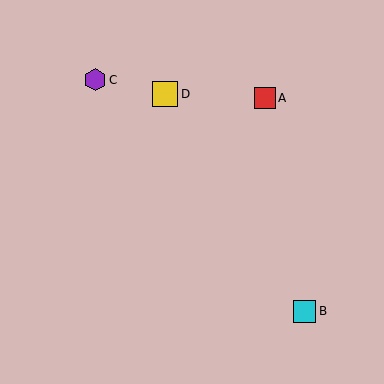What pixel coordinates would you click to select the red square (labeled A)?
Click at (265, 98) to select the red square A.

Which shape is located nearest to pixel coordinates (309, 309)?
The cyan square (labeled B) at (305, 311) is nearest to that location.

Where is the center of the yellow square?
The center of the yellow square is at (165, 94).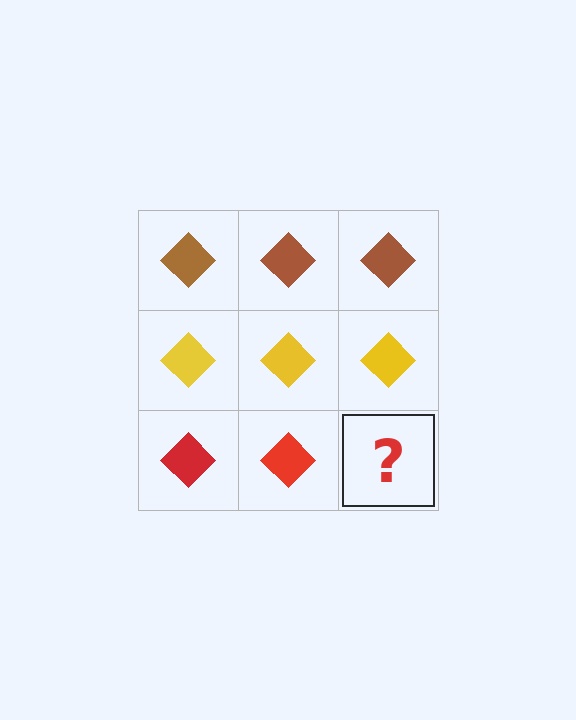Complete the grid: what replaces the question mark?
The question mark should be replaced with a red diamond.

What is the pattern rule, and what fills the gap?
The rule is that each row has a consistent color. The gap should be filled with a red diamond.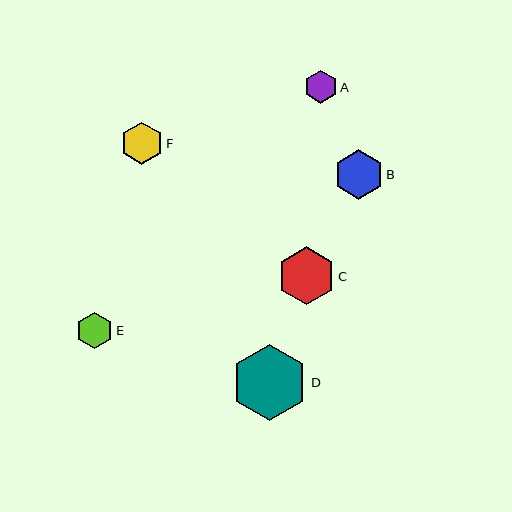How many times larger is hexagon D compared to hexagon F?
Hexagon D is approximately 1.8 times the size of hexagon F.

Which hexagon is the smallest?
Hexagon A is the smallest with a size of approximately 33 pixels.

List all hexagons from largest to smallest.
From largest to smallest: D, C, B, F, E, A.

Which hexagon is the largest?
Hexagon D is the largest with a size of approximately 76 pixels.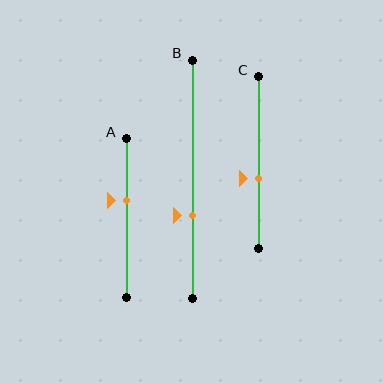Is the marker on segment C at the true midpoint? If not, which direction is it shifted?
No, the marker on segment C is shifted downward by about 9% of the segment length.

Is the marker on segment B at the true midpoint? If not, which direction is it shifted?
No, the marker on segment B is shifted downward by about 15% of the segment length.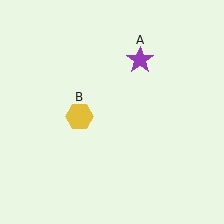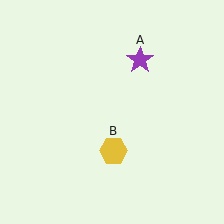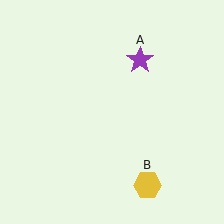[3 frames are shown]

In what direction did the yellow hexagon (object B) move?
The yellow hexagon (object B) moved down and to the right.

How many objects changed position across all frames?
1 object changed position: yellow hexagon (object B).